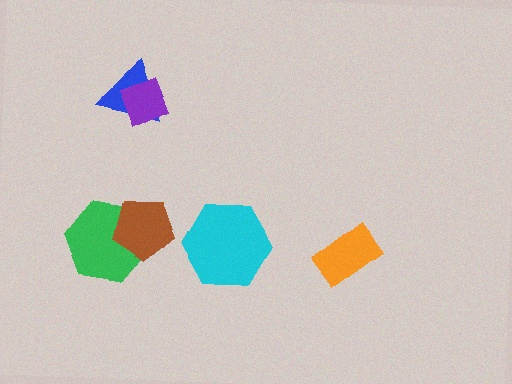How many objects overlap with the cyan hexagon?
0 objects overlap with the cyan hexagon.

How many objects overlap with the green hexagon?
1 object overlaps with the green hexagon.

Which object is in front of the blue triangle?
The purple diamond is in front of the blue triangle.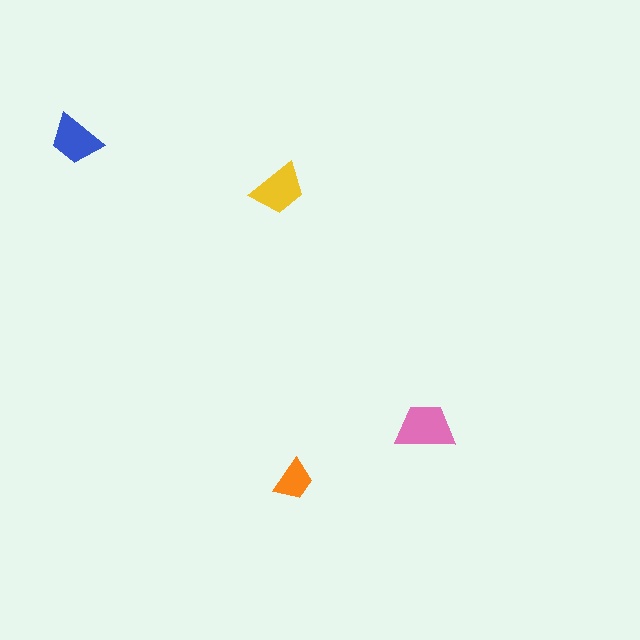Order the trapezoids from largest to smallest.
the pink one, the yellow one, the blue one, the orange one.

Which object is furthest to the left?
The blue trapezoid is leftmost.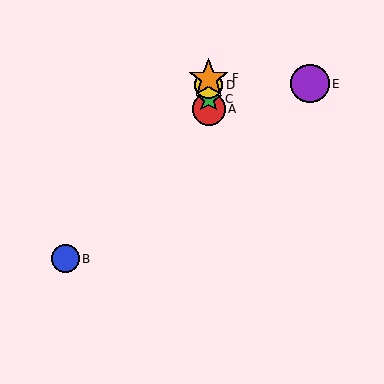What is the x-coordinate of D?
Object D is at x≈209.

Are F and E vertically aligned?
No, F is at x≈209 and E is at x≈310.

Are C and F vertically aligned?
Yes, both are at x≈209.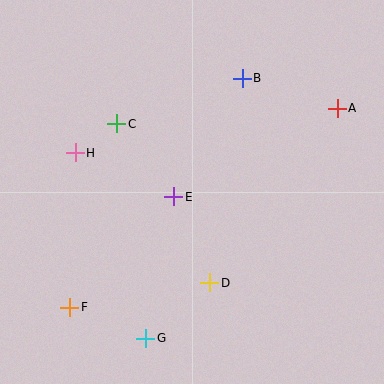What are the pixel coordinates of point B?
Point B is at (242, 78).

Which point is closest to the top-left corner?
Point H is closest to the top-left corner.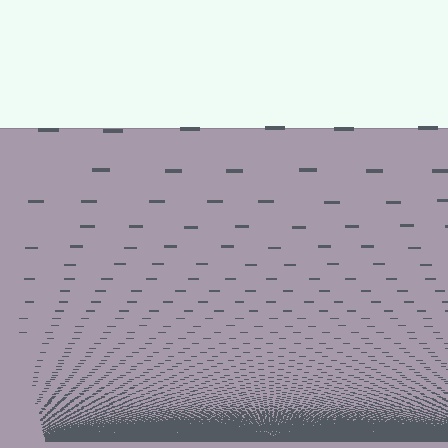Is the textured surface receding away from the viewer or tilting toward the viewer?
The surface appears to tilt toward the viewer. Texture elements get larger and sparser toward the top.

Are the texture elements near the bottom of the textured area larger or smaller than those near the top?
Smaller. The gradient is inverted — elements near the bottom are smaller and denser.